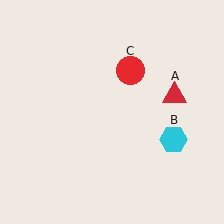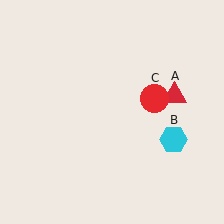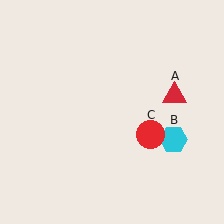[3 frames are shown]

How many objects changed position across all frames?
1 object changed position: red circle (object C).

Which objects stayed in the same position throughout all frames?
Red triangle (object A) and cyan hexagon (object B) remained stationary.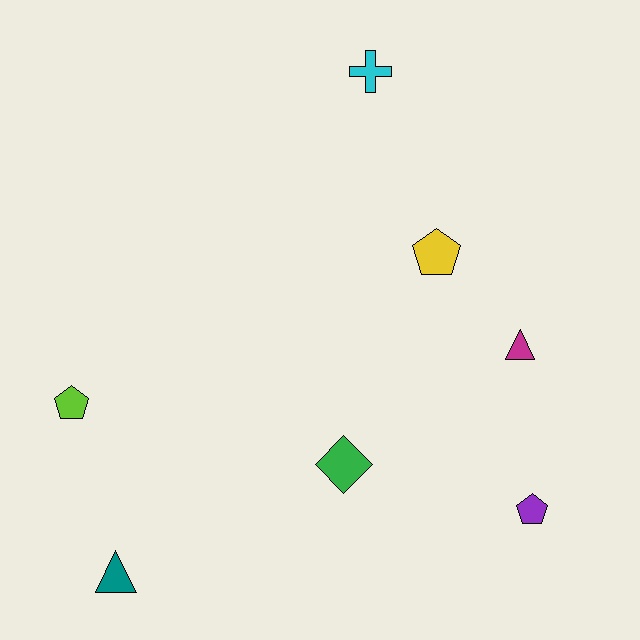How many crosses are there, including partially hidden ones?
There is 1 cross.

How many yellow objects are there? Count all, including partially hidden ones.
There is 1 yellow object.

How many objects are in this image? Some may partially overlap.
There are 7 objects.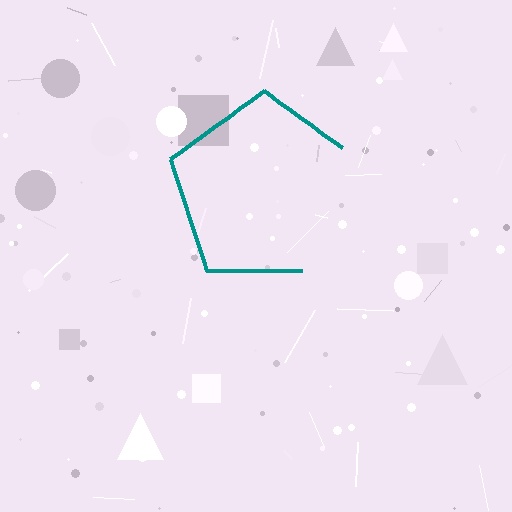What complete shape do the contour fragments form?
The contour fragments form a pentagon.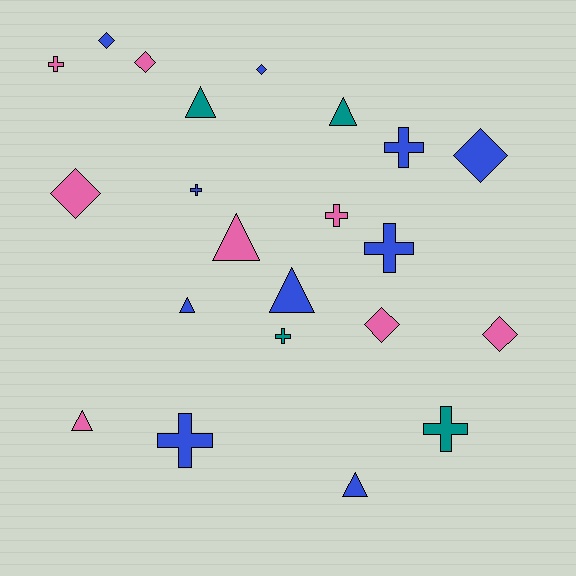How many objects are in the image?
There are 22 objects.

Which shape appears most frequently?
Cross, with 8 objects.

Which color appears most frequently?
Blue, with 10 objects.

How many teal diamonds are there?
There are no teal diamonds.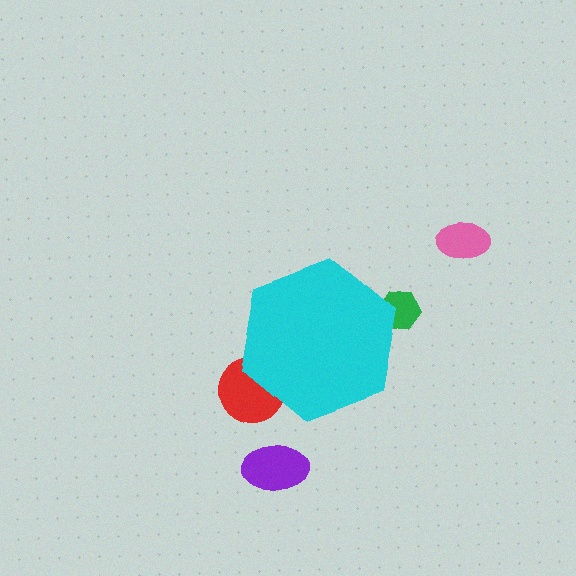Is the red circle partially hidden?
Yes, the red circle is partially hidden behind the cyan hexagon.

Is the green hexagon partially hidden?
Yes, the green hexagon is partially hidden behind the cyan hexagon.